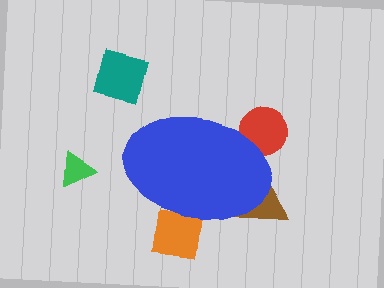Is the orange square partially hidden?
Yes, the orange square is partially hidden behind the blue ellipse.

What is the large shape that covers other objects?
A blue ellipse.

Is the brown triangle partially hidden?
Yes, the brown triangle is partially hidden behind the blue ellipse.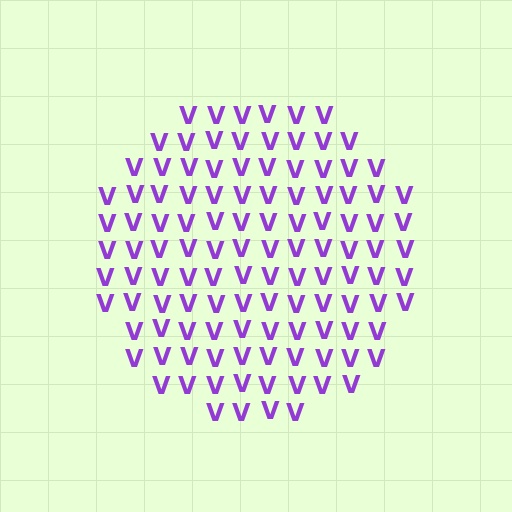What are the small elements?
The small elements are letter V's.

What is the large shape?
The large shape is a circle.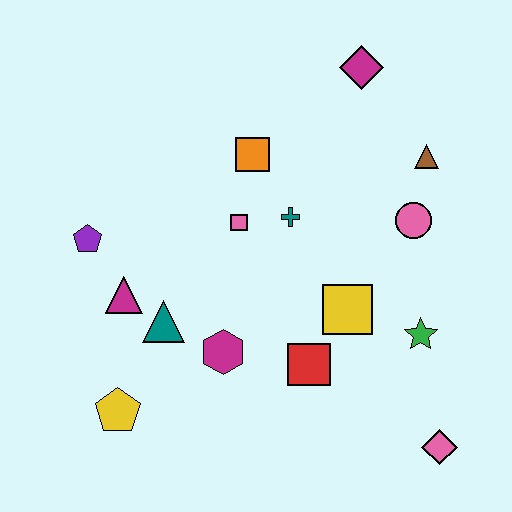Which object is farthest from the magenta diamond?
The yellow pentagon is farthest from the magenta diamond.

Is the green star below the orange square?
Yes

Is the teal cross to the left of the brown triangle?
Yes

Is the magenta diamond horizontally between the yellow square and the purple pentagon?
No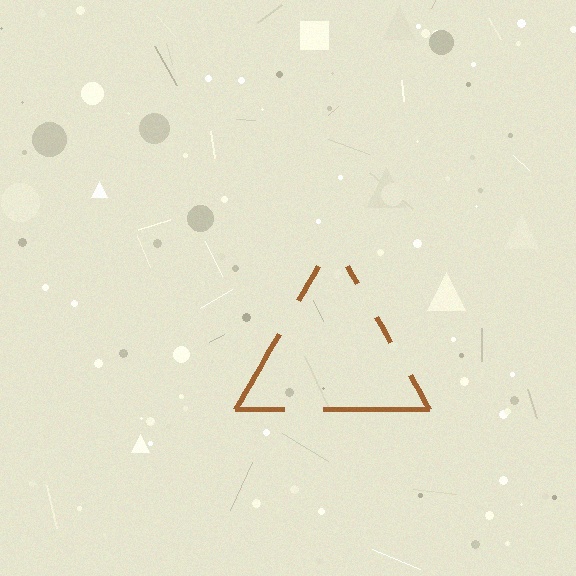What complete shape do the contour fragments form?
The contour fragments form a triangle.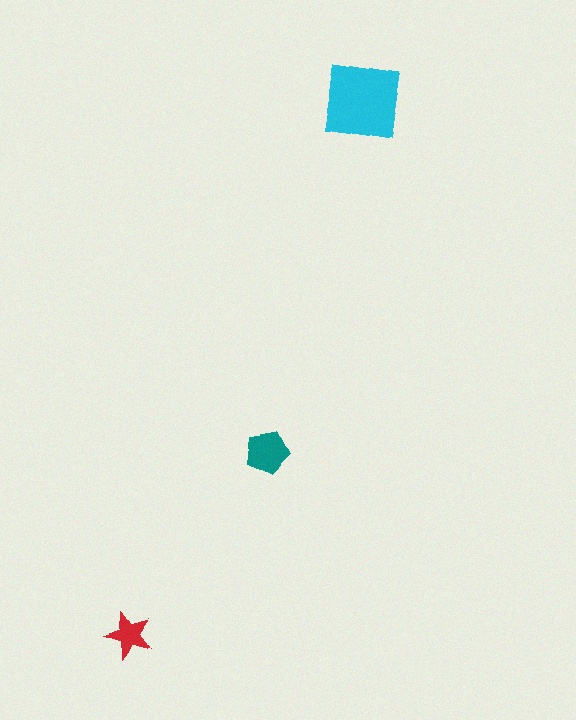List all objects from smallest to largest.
The red star, the teal pentagon, the cyan square.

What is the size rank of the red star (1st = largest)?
3rd.